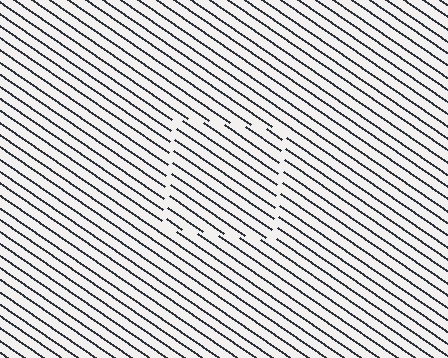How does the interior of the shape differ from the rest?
The interior of the shape contains the same grating, shifted by half a period — the contour is defined by the phase discontinuity where line-ends from the inner and outer gratings abut.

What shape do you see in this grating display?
An illusory square. The interior of the shape contains the same grating, shifted by half a period — the contour is defined by the phase discontinuity where line-ends from the inner and outer gratings abut.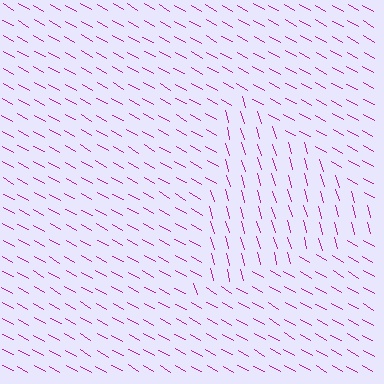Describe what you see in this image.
The image is filled with small magenta line segments. A triangle region in the image has lines oriented differently from the surrounding lines, creating a visible texture boundary.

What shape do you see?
I see a triangle.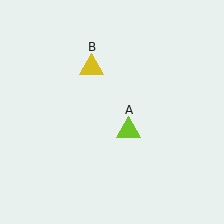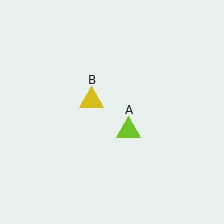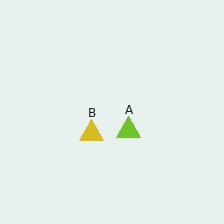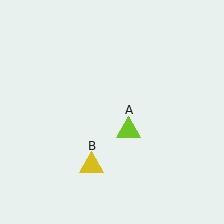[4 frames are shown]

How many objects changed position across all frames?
1 object changed position: yellow triangle (object B).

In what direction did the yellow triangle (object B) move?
The yellow triangle (object B) moved down.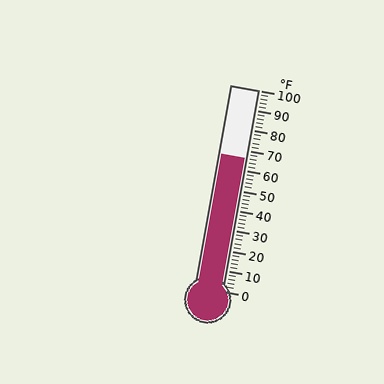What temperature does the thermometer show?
The thermometer shows approximately 66°F.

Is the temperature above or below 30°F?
The temperature is above 30°F.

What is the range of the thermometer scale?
The thermometer scale ranges from 0°F to 100°F.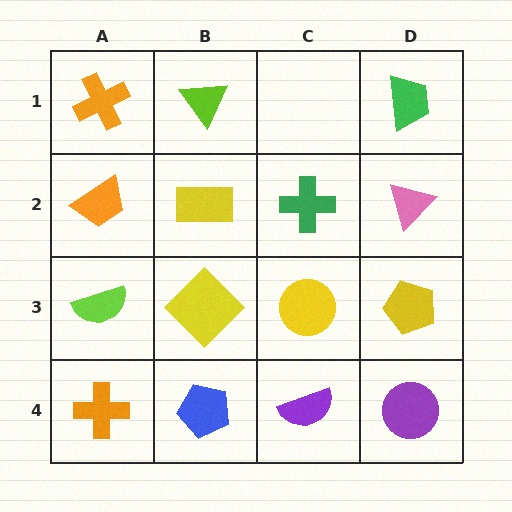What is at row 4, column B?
A blue pentagon.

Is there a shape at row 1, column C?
No, that cell is empty.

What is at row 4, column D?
A purple circle.